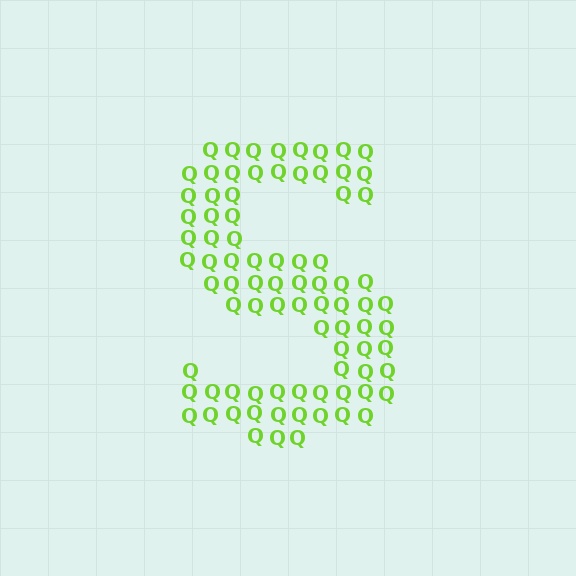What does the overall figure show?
The overall figure shows the letter S.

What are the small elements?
The small elements are letter Q's.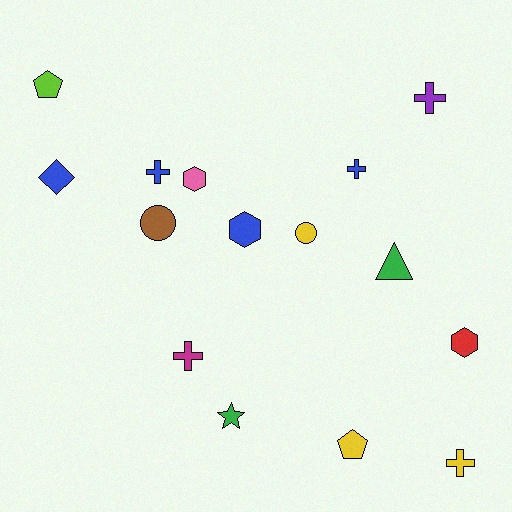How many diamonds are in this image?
There is 1 diamond.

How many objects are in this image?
There are 15 objects.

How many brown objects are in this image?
There is 1 brown object.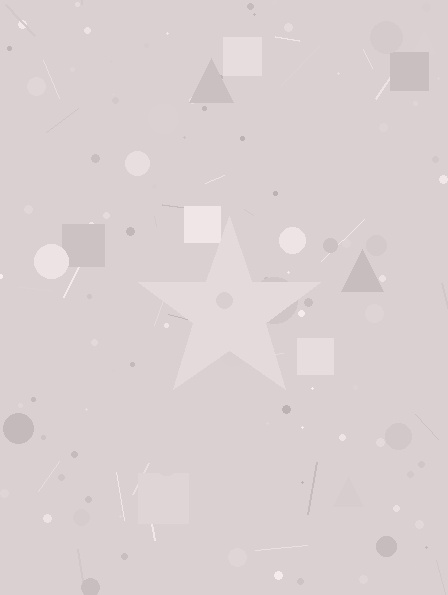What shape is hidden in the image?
A star is hidden in the image.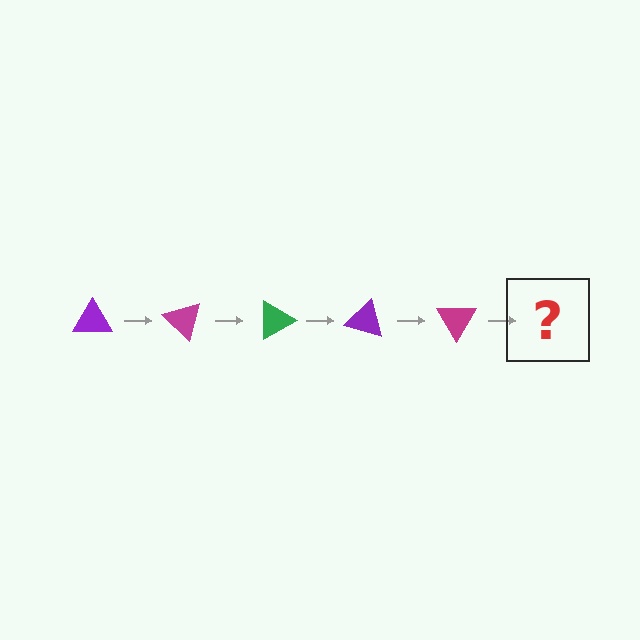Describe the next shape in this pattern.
It should be a green triangle, rotated 225 degrees from the start.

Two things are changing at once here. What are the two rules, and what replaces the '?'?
The two rules are that it rotates 45 degrees each step and the color cycles through purple, magenta, and green. The '?' should be a green triangle, rotated 225 degrees from the start.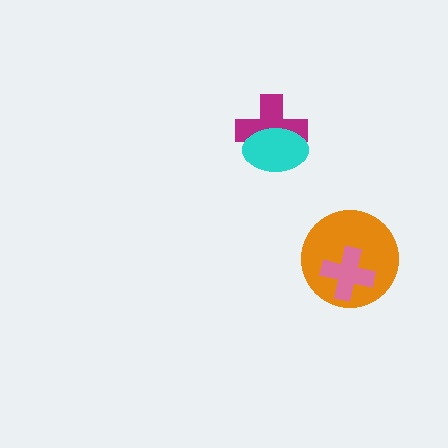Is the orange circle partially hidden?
Yes, it is partially covered by another shape.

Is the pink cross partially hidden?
No, no other shape covers it.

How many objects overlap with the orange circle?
1 object overlaps with the orange circle.